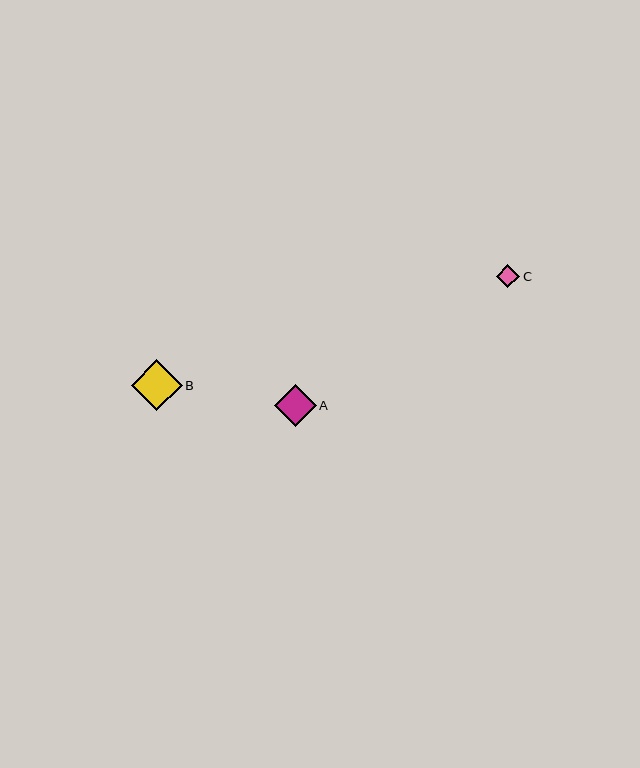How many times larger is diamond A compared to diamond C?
Diamond A is approximately 1.8 times the size of diamond C.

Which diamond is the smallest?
Diamond C is the smallest with a size of approximately 23 pixels.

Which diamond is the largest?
Diamond B is the largest with a size of approximately 51 pixels.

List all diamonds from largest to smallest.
From largest to smallest: B, A, C.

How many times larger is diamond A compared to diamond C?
Diamond A is approximately 1.8 times the size of diamond C.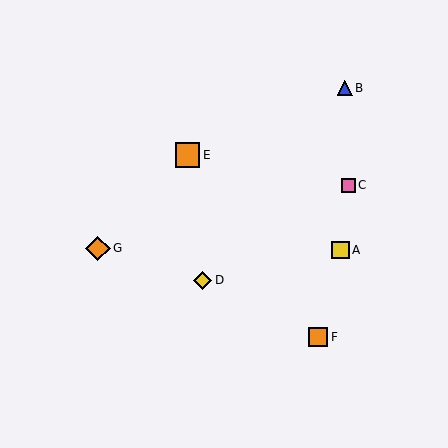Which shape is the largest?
The orange square (labeled E) is the largest.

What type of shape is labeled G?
Shape G is an orange diamond.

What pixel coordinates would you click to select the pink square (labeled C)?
Click at (348, 185) to select the pink square C.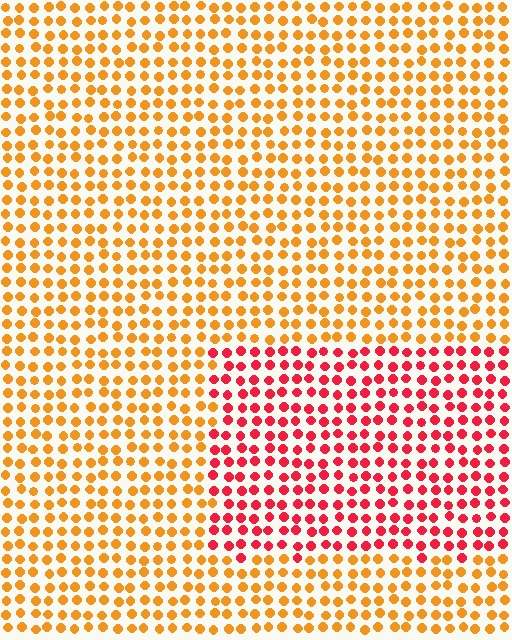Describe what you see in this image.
The image is filled with small orange elements in a uniform arrangement. A rectangle-shaped region is visible where the elements are tinted to a slightly different hue, forming a subtle color boundary.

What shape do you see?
I see a rectangle.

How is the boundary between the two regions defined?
The boundary is defined purely by a slight shift in hue (about 44 degrees). Spacing, size, and orientation are identical on both sides.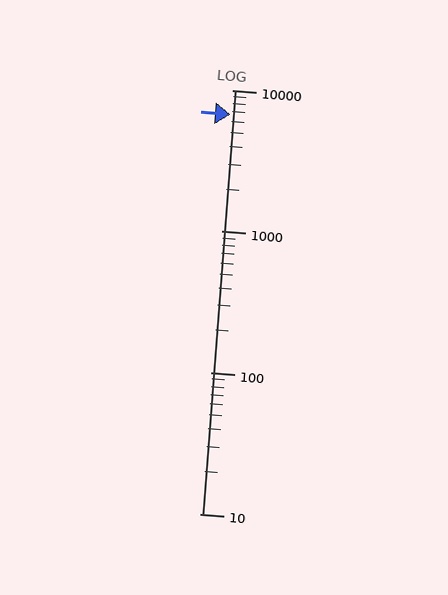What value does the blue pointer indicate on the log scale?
The pointer indicates approximately 6700.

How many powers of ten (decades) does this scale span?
The scale spans 3 decades, from 10 to 10000.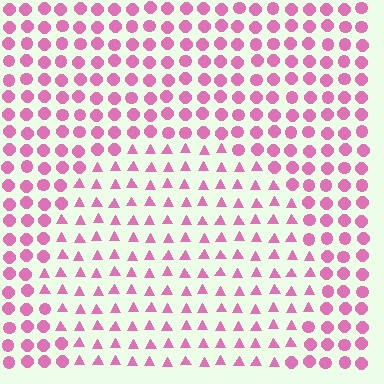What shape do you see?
I see a circle.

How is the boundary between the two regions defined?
The boundary is defined by a change in element shape: triangles inside vs. circles outside. All elements share the same color and spacing.